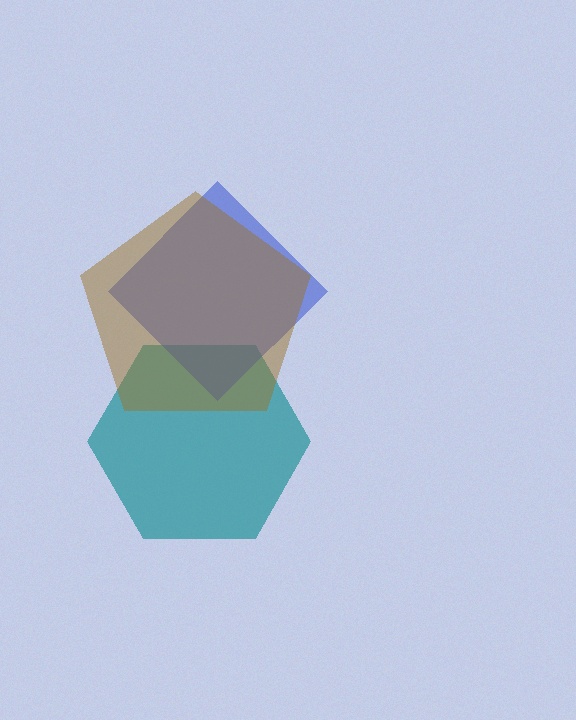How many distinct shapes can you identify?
There are 3 distinct shapes: a teal hexagon, a blue diamond, a brown pentagon.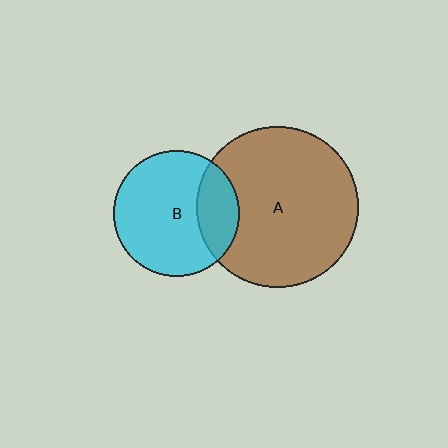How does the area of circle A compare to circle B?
Approximately 1.6 times.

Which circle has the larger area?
Circle A (brown).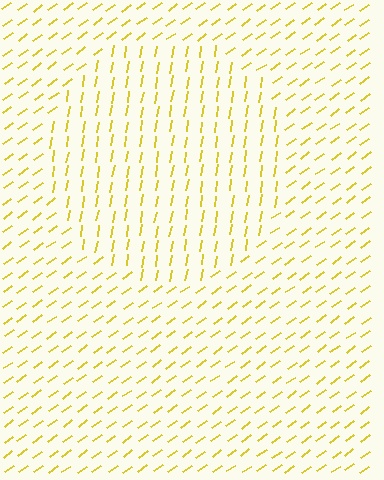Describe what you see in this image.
The image is filled with small yellow line segments. A circle region in the image has lines oriented differently from the surrounding lines, creating a visible texture boundary.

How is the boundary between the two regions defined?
The boundary is defined purely by a change in line orientation (approximately 45 degrees difference). All lines are the same color and thickness.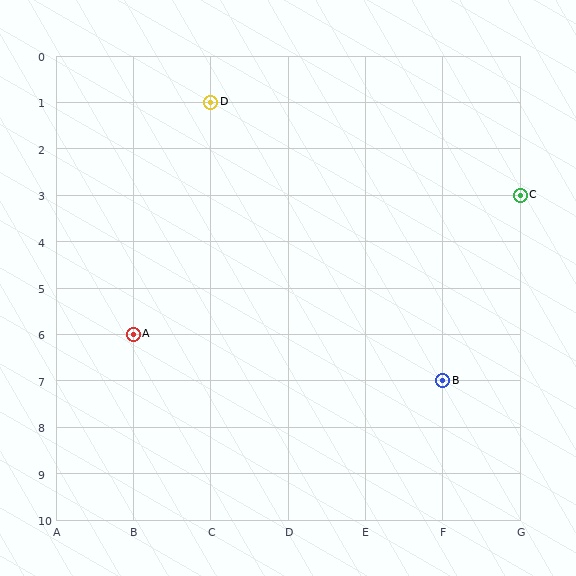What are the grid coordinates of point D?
Point D is at grid coordinates (C, 1).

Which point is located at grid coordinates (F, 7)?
Point B is at (F, 7).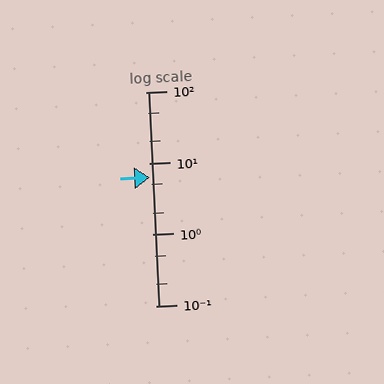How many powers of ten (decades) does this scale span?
The scale spans 3 decades, from 0.1 to 100.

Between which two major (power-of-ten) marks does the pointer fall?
The pointer is between 1 and 10.